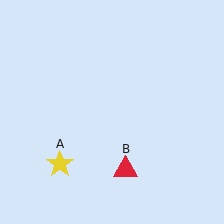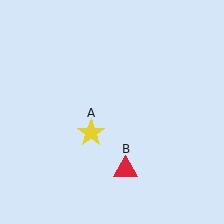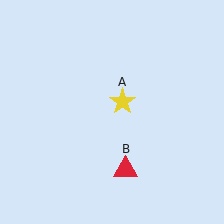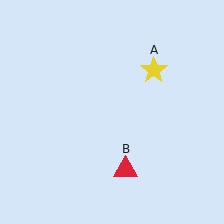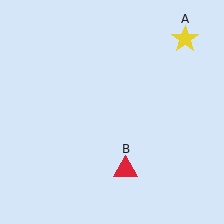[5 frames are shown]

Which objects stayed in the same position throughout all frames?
Red triangle (object B) remained stationary.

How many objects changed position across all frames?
1 object changed position: yellow star (object A).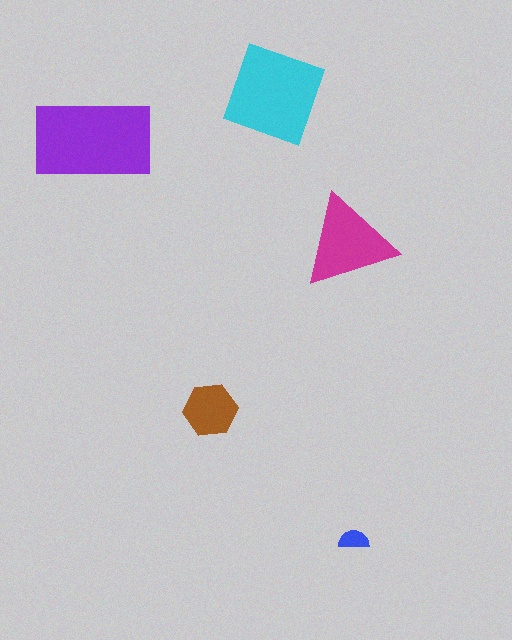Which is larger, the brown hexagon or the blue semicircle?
The brown hexagon.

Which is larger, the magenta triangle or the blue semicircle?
The magenta triangle.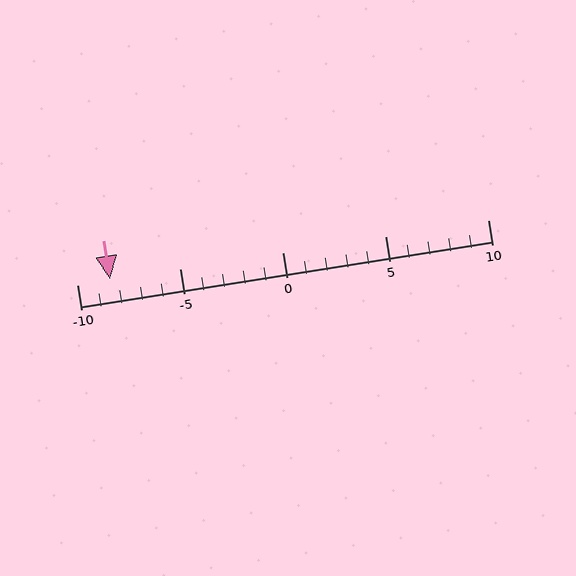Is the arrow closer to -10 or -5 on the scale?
The arrow is closer to -10.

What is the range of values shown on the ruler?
The ruler shows values from -10 to 10.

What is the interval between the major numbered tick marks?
The major tick marks are spaced 5 units apart.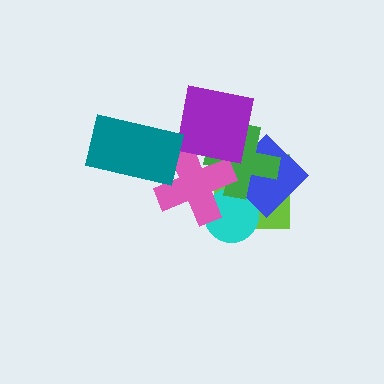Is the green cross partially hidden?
Yes, it is partially covered by another shape.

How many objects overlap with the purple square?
3 objects overlap with the purple square.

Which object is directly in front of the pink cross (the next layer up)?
The purple square is directly in front of the pink cross.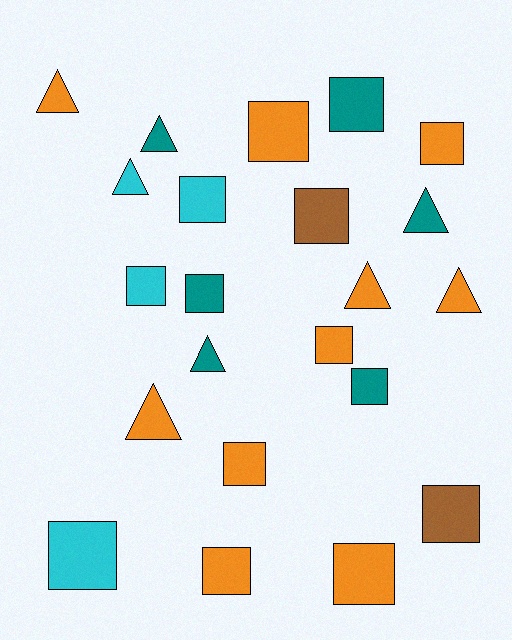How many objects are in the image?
There are 22 objects.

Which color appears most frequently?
Orange, with 10 objects.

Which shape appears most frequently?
Square, with 14 objects.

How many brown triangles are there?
There are no brown triangles.